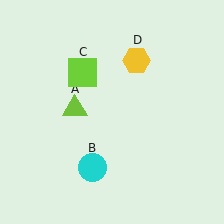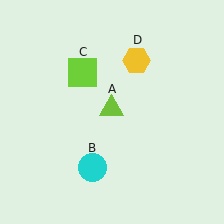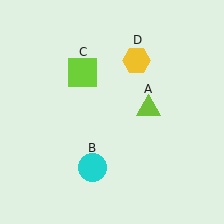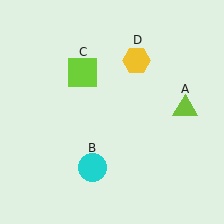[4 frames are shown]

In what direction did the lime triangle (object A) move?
The lime triangle (object A) moved right.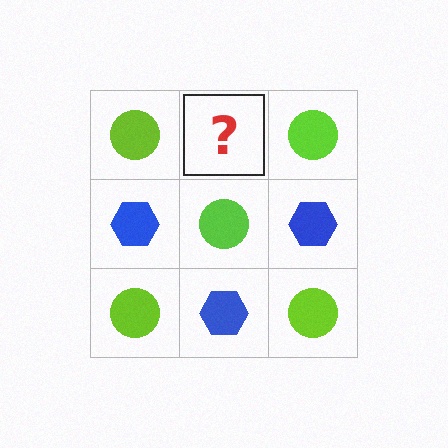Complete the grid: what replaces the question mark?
The question mark should be replaced with a blue hexagon.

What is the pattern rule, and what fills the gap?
The rule is that it alternates lime circle and blue hexagon in a checkerboard pattern. The gap should be filled with a blue hexagon.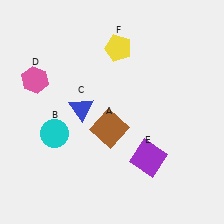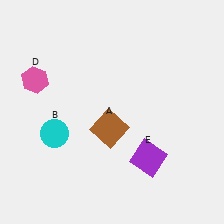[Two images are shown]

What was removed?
The blue triangle (C), the yellow pentagon (F) were removed in Image 2.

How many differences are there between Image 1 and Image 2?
There are 2 differences between the two images.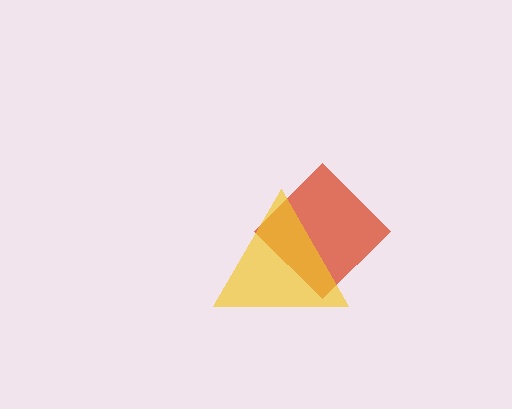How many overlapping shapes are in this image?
There are 2 overlapping shapes in the image.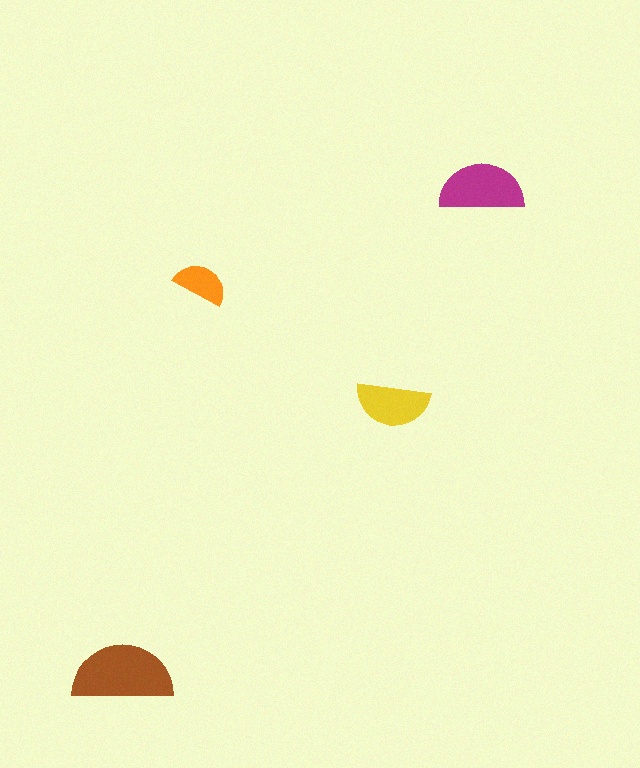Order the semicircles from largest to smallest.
the brown one, the magenta one, the yellow one, the orange one.